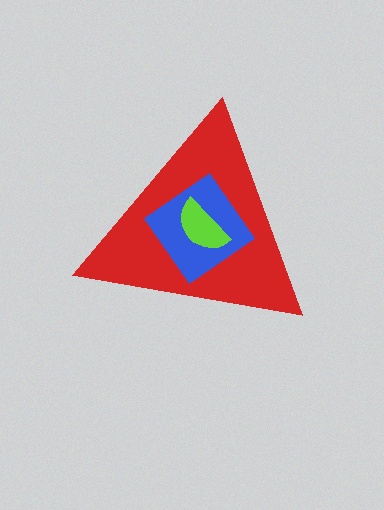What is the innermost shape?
The lime semicircle.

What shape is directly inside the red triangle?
The blue diamond.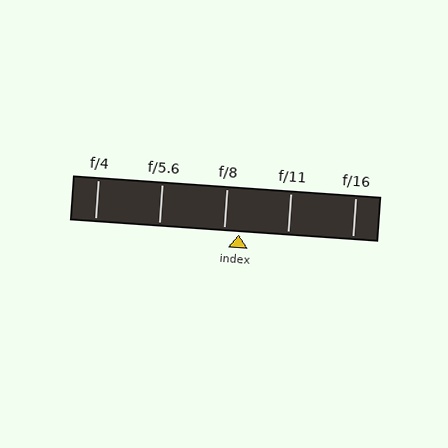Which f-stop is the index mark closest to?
The index mark is closest to f/8.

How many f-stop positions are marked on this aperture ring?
There are 5 f-stop positions marked.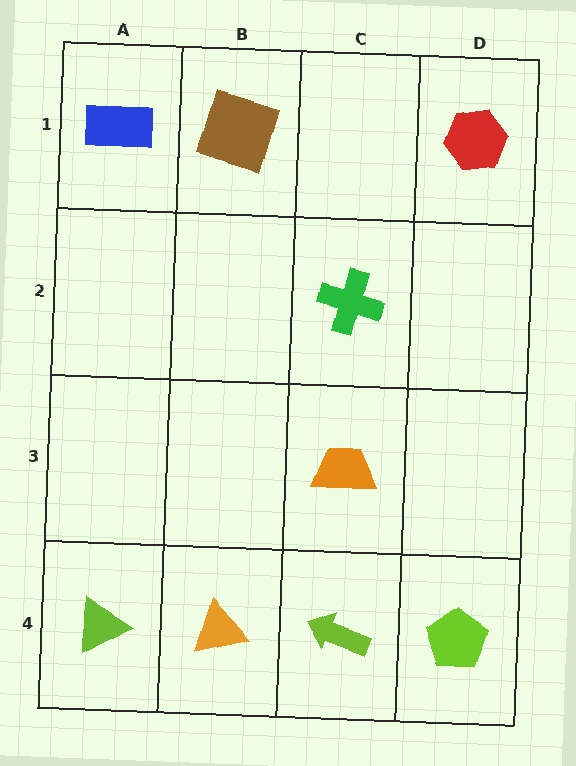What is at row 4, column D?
A lime pentagon.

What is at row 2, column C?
A green cross.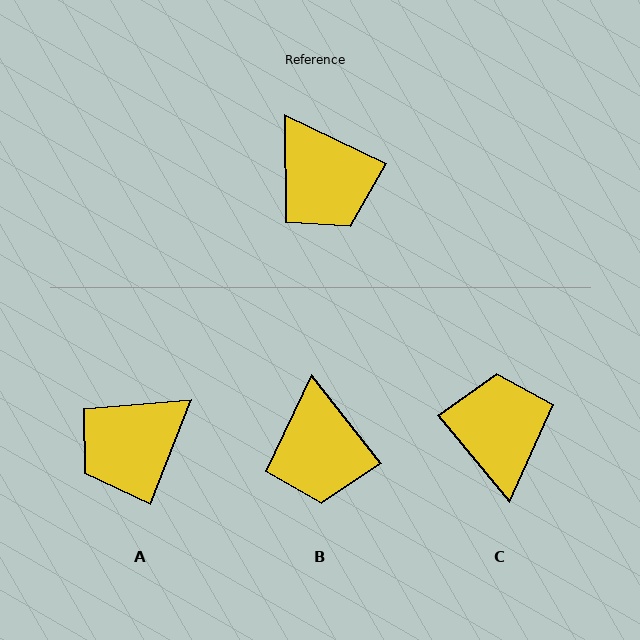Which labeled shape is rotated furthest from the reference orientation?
C, about 155 degrees away.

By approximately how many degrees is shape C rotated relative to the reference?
Approximately 155 degrees counter-clockwise.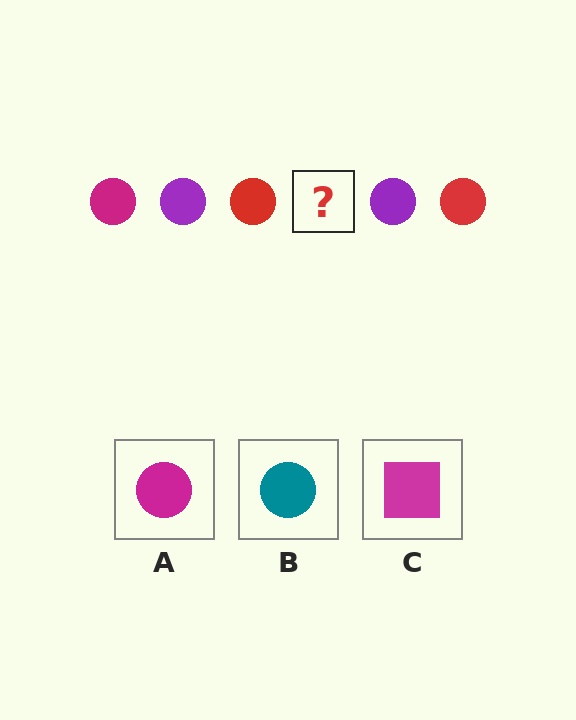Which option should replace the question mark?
Option A.